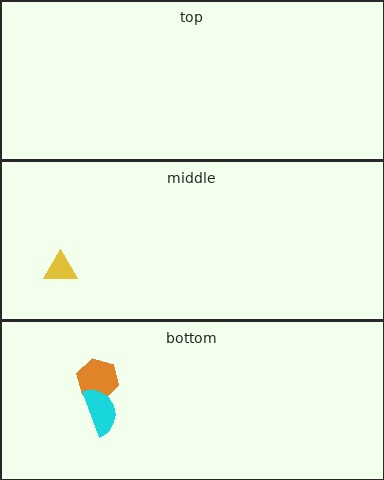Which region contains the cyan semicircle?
The bottom region.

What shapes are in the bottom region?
The orange hexagon, the cyan semicircle.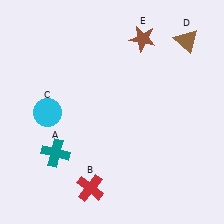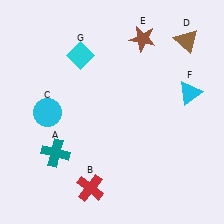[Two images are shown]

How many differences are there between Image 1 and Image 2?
There are 2 differences between the two images.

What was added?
A cyan triangle (F), a cyan diamond (G) were added in Image 2.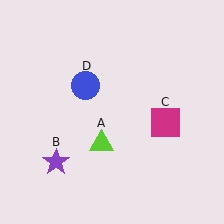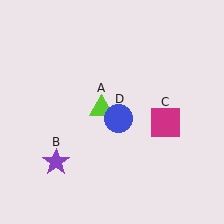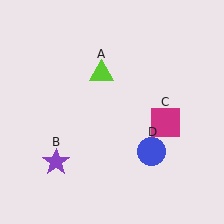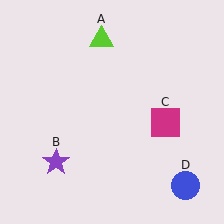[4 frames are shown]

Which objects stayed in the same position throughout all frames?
Purple star (object B) and magenta square (object C) remained stationary.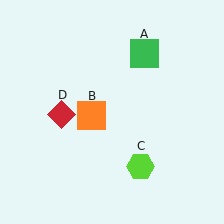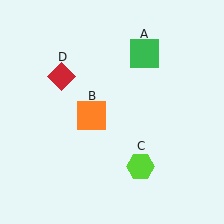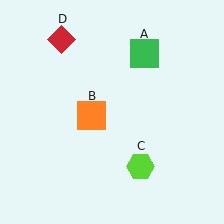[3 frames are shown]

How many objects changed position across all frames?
1 object changed position: red diamond (object D).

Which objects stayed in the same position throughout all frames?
Green square (object A) and orange square (object B) and lime hexagon (object C) remained stationary.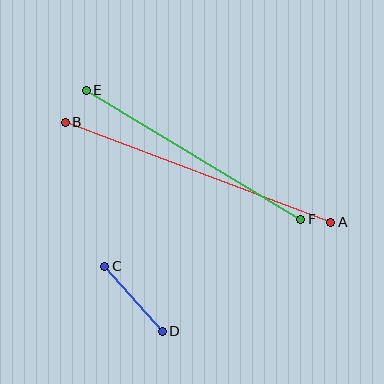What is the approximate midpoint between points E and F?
The midpoint is at approximately (194, 155) pixels.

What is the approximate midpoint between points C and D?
The midpoint is at approximately (134, 299) pixels.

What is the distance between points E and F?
The distance is approximately 251 pixels.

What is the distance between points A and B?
The distance is approximately 284 pixels.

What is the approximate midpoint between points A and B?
The midpoint is at approximately (198, 172) pixels.